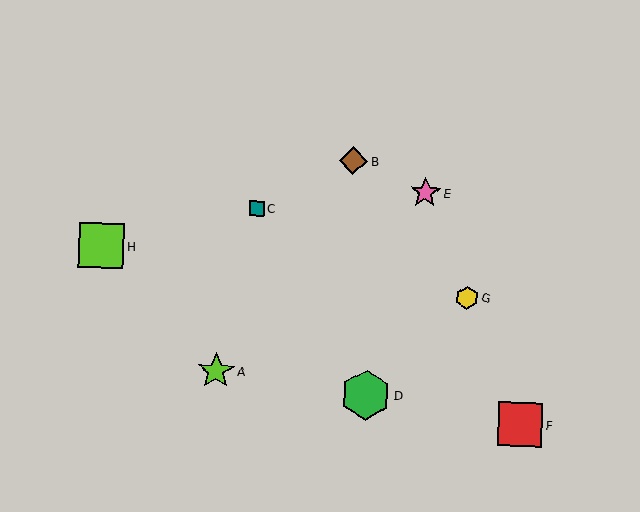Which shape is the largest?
The green hexagon (labeled D) is the largest.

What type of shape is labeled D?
Shape D is a green hexagon.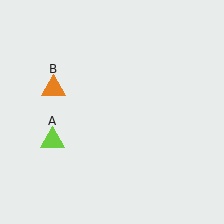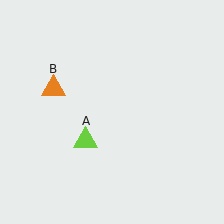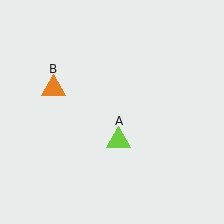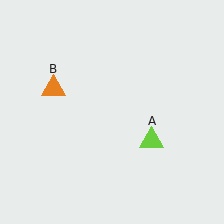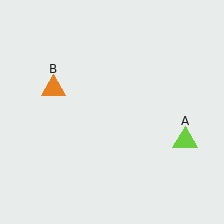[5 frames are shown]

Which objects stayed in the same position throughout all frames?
Orange triangle (object B) remained stationary.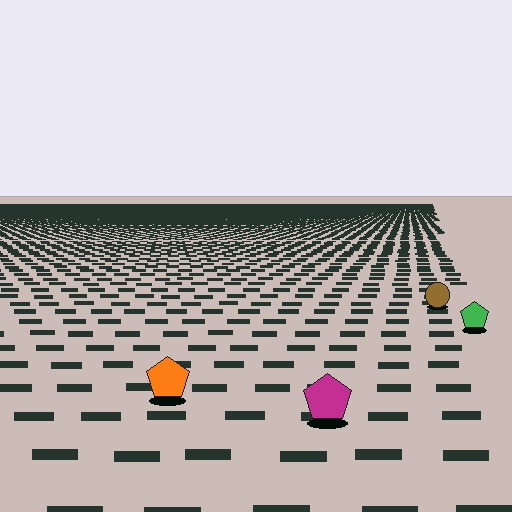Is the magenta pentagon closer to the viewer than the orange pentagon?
Yes. The magenta pentagon is closer — you can tell from the texture gradient: the ground texture is coarser near it.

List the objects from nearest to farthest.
From nearest to farthest: the magenta pentagon, the orange pentagon, the green pentagon, the brown circle.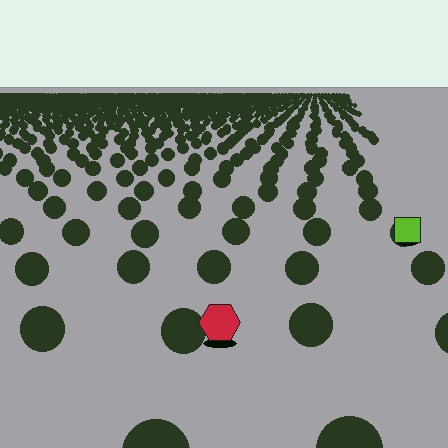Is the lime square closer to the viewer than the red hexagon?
No. The red hexagon is closer — you can tell from the texture gradient: the ground texture is coarser near it.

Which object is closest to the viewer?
The red hexagon is closest. The texture marks near it are larger and more spread out.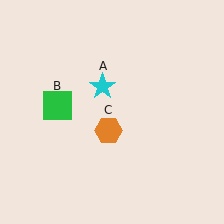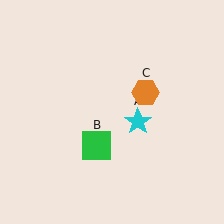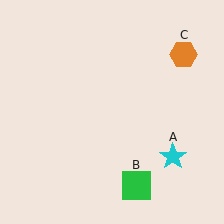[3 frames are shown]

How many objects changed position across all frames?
3 objects changed position: cyan star (object A), green square (object B), orange hexagon (object C).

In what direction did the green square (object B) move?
The green square (object B) moved down and to the right.